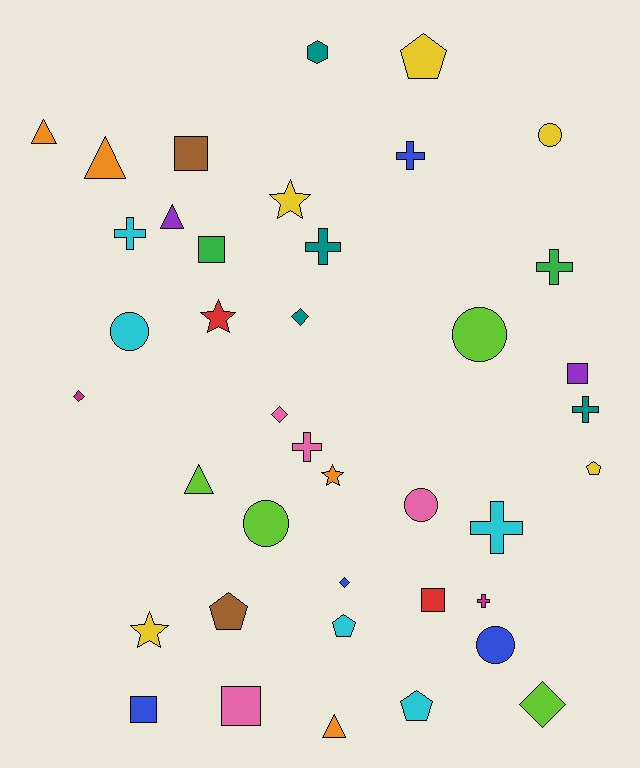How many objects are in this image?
There are 40 objects.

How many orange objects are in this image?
There are 4 orange objects.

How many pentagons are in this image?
There are 5 pentagons.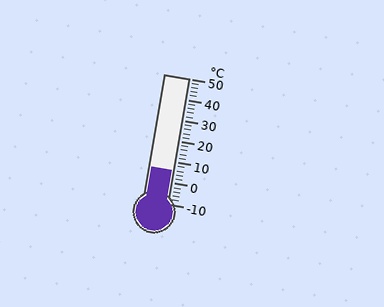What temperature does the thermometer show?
The thermometer shows approximately 6°C.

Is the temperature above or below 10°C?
The temperature is below 10°C.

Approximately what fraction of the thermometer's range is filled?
The thermometer is filled to approximately 25% of its range.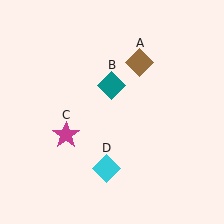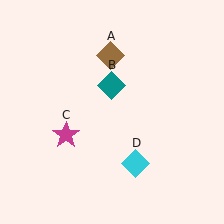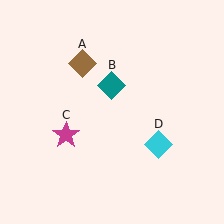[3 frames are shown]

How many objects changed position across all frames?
2 objects changed position: brown diamond (object A), cyan diamond (object D).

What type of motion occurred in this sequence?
The brown diamond (object A), cyan diamond (object D) rotated counterclockwise around the center of the scene.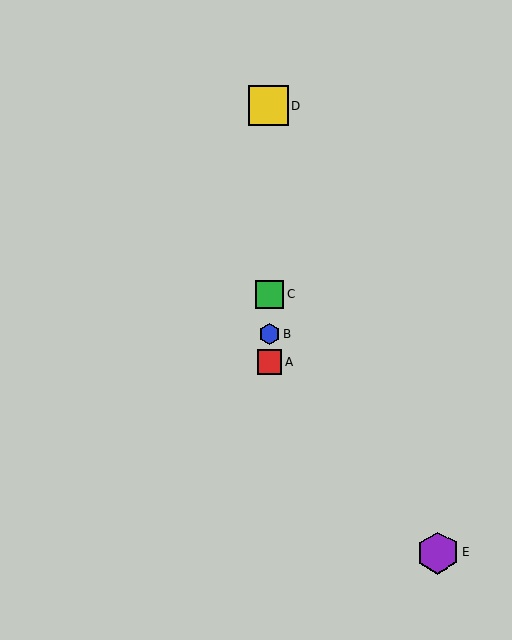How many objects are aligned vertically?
4 objects (A, B, C, D) are aligned vertically.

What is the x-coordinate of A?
Object A is at x≈270.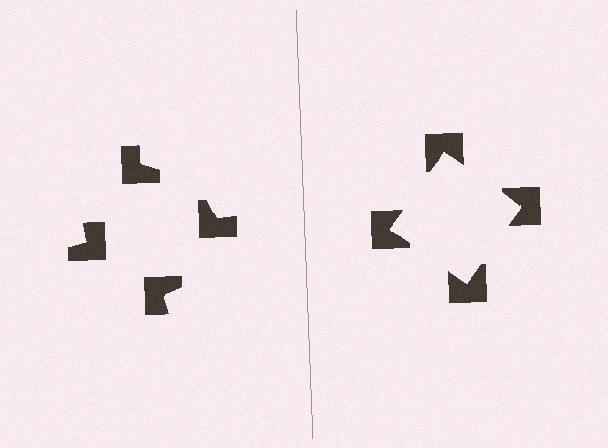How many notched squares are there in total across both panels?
8 — 4 on each side.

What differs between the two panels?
The notched squares are positioned identically on both sides; only the wedge orientations differ. On the right they align to a square; on the left they are misaligned.